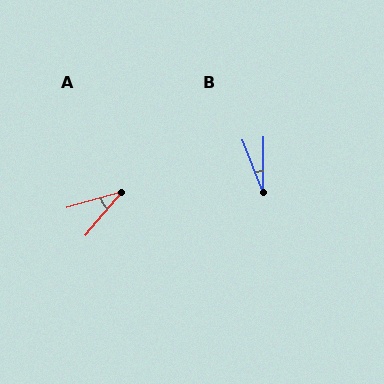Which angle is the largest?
A, at approximately 34 degrees.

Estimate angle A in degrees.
Approximately 34 degrees.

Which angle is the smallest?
B, at approximately 22 degrees.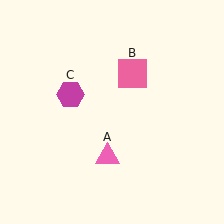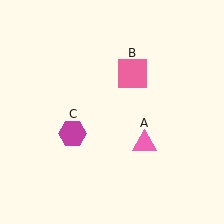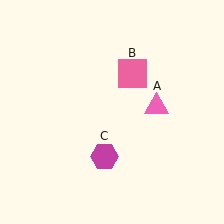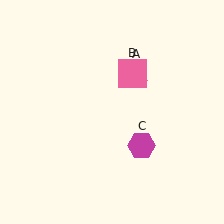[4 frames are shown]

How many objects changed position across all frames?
2 objects changed position: pink triangle (object A), magenta hexagon (object C).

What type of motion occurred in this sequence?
The pink triangle (object A), magenta hexagon (object C) rotated counterclockwise around the center of the scene.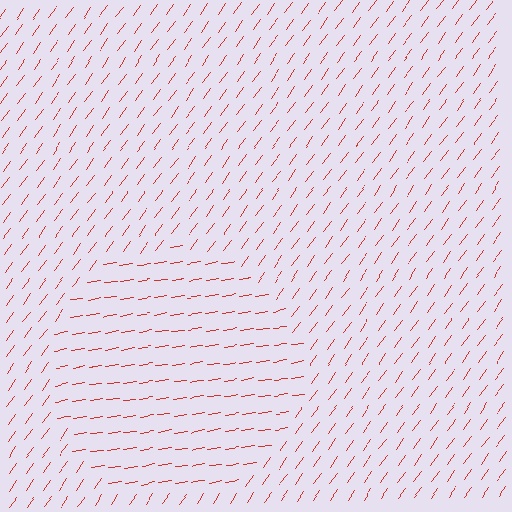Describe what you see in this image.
The image is filled with small red line segments. A circle region in the image has lines oriented differently from the surrounding lines, creating a visible texture boundary.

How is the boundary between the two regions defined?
The boundary is defined purely by a change in line orientation (approximately 45 degrees difference). All lines are the same color and thickness.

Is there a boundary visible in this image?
Yes, there is a texture boundary formed by a change in line orientation.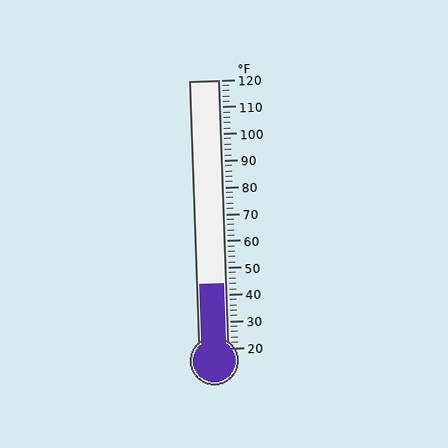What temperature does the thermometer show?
The thermometer shows approximately 44°F.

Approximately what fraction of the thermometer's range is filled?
The thermometer is filled to approximately 25% of its range.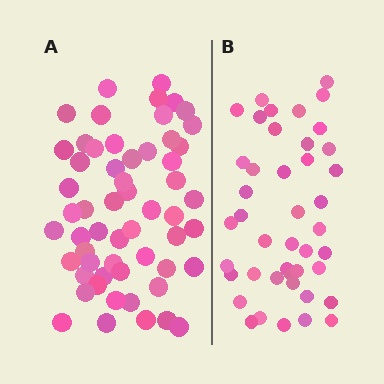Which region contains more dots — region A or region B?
Region A (the left region) has more dots.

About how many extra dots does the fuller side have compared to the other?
Region A has approximately 15 more dots than region B.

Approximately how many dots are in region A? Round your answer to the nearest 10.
About 60 dots. (The exact count is 57, which rounds to 60.)